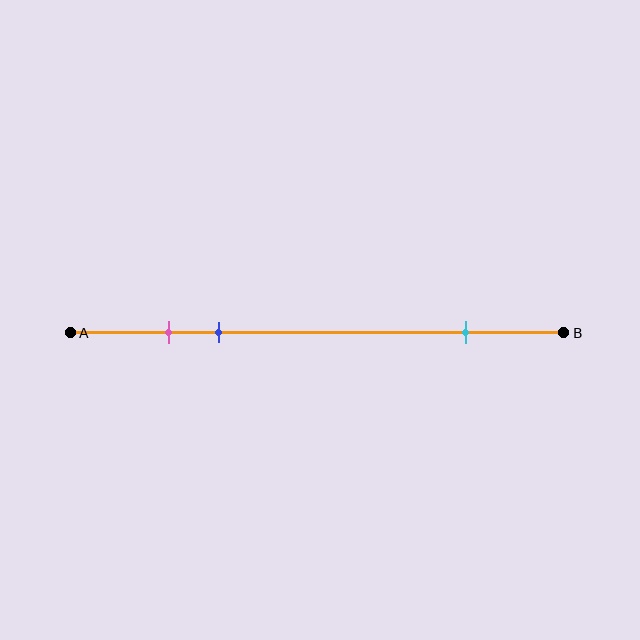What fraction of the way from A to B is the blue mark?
The blue mark is approximately 30% (0.3) of the way from A to B.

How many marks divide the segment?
There are 3 marks dividing the segment.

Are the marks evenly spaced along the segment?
No, the marks are not evenly spaced.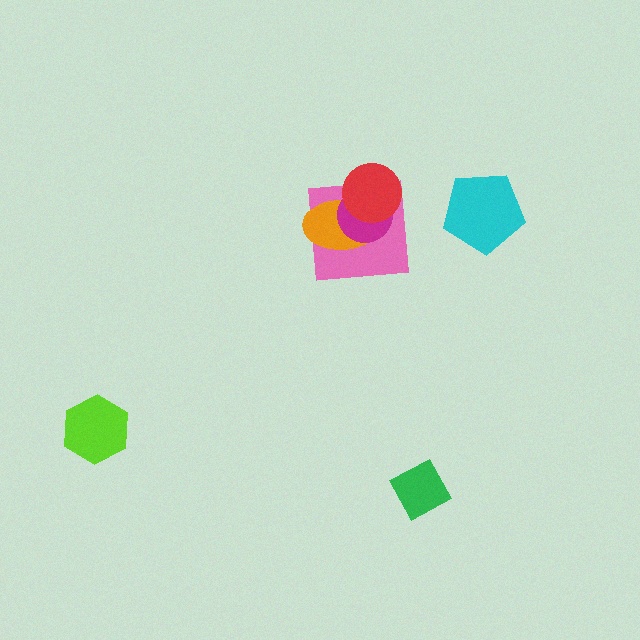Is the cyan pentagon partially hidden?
No, no other shape covers it.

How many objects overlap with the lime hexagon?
0 objects overlap with the lime hexagon.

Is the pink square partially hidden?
Yes, it is partially covered by another shape.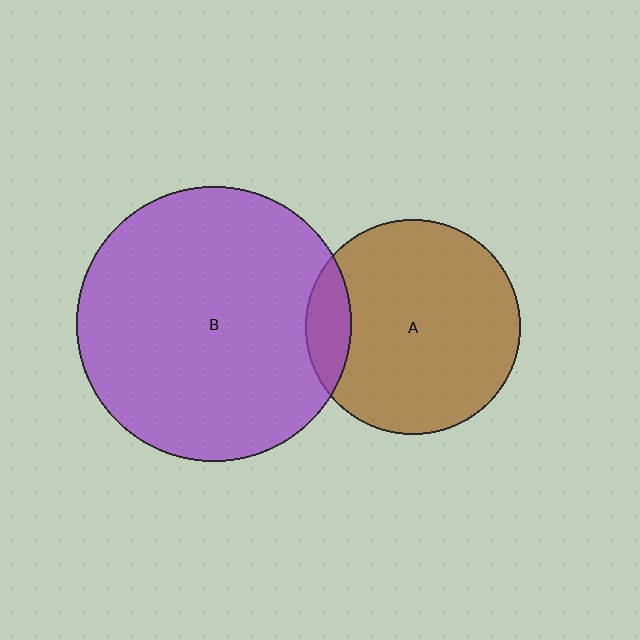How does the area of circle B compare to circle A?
Approximately 1.6 times.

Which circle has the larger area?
Circle B (purple).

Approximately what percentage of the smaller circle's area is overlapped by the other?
Approximately 10%.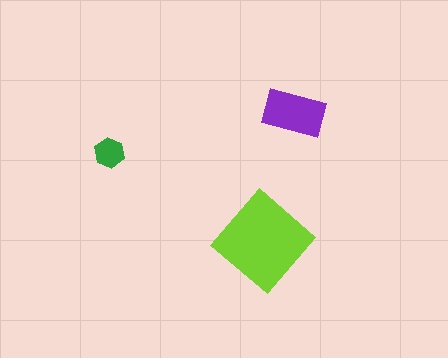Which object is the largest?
The lime diamond.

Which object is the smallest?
The green hexagon.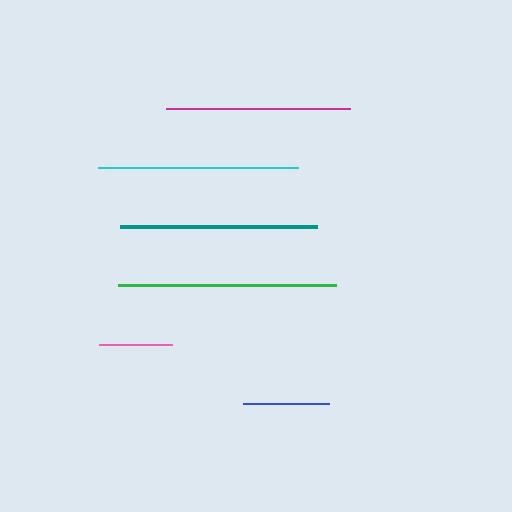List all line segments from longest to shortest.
From longest to shortest: green, cyan, teal, magenta, blue, pink.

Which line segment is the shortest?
The pink line is the shortest at approximately 73 pixels.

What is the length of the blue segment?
The blue segment is approximately 86 pixels long.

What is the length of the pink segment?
The pink segment is approximately 73 pixels long.